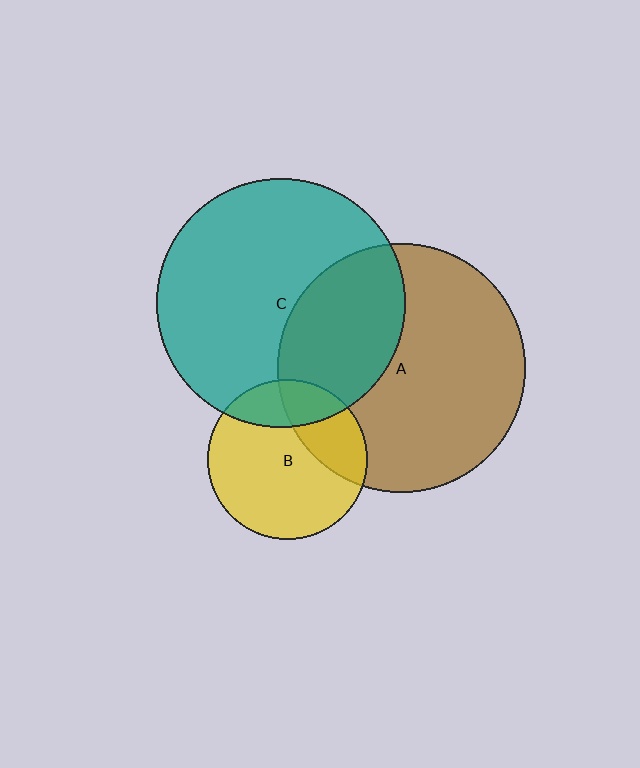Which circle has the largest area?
Circle C (teal).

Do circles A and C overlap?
Yes.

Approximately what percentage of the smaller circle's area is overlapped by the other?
Approximately 35%.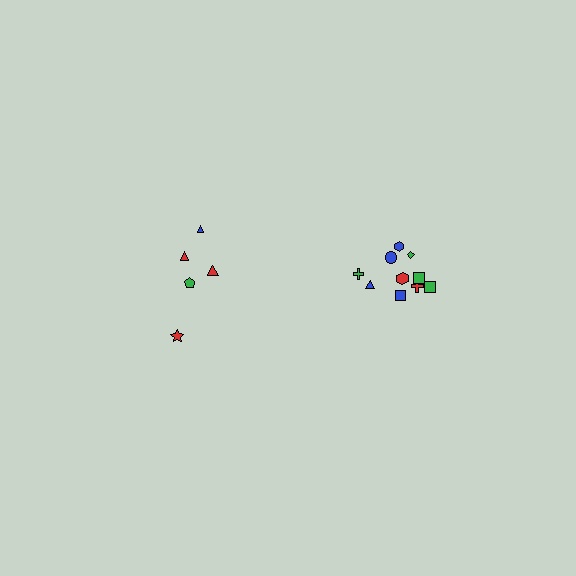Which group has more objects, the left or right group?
The right group.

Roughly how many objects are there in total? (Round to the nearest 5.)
Roughly 15 objects in total.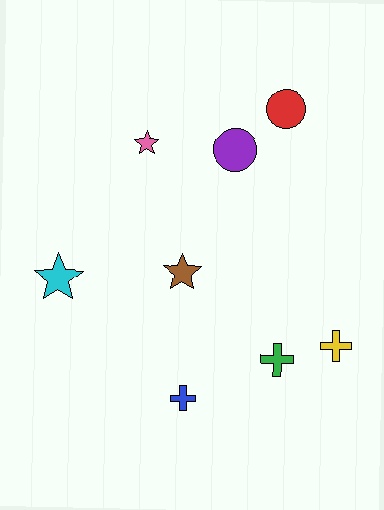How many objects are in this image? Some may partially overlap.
There are 8 objects.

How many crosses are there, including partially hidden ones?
There are 3 crosses.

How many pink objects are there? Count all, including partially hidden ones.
There is 1 pink object.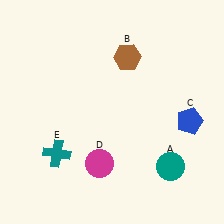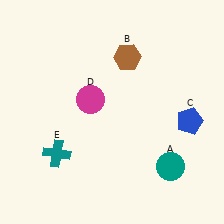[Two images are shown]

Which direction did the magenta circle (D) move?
The magenta circle (D) moved up.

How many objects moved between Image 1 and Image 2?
1 object moved between the two images.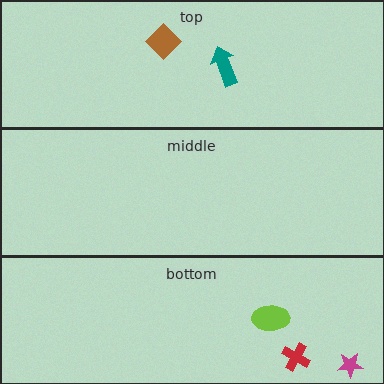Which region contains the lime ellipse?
The bottom region.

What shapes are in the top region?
The teal arrow, the brown diamond.